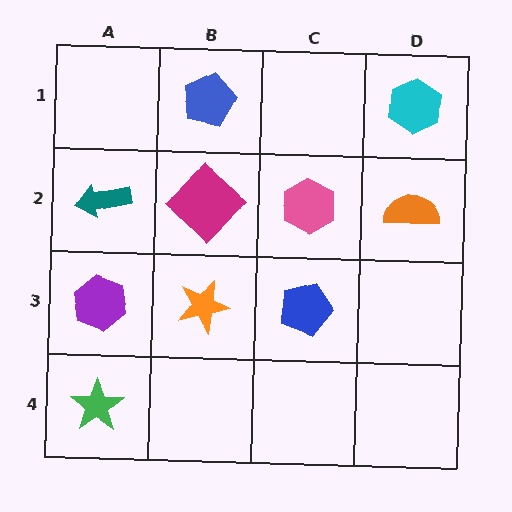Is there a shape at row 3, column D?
No, that cell is empty.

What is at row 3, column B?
An orange star.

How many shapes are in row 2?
4 shapes.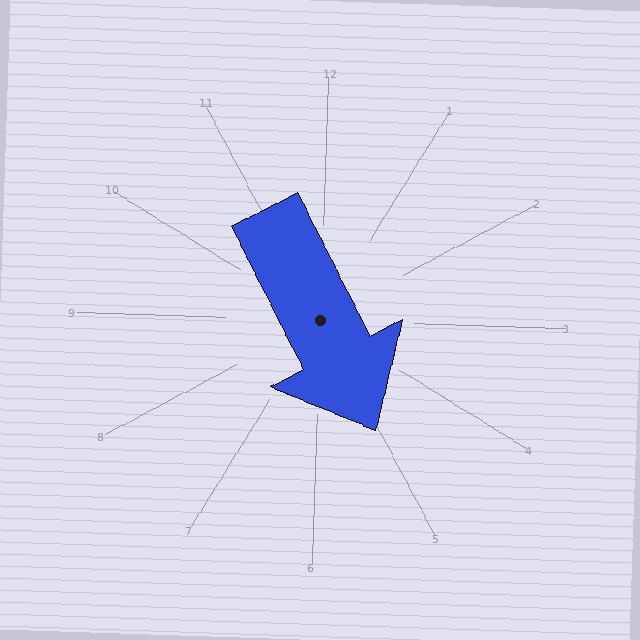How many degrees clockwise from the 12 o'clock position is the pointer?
Approximately 151 degrees.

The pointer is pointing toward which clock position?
Roughly 5 o'clock.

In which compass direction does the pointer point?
Southeast.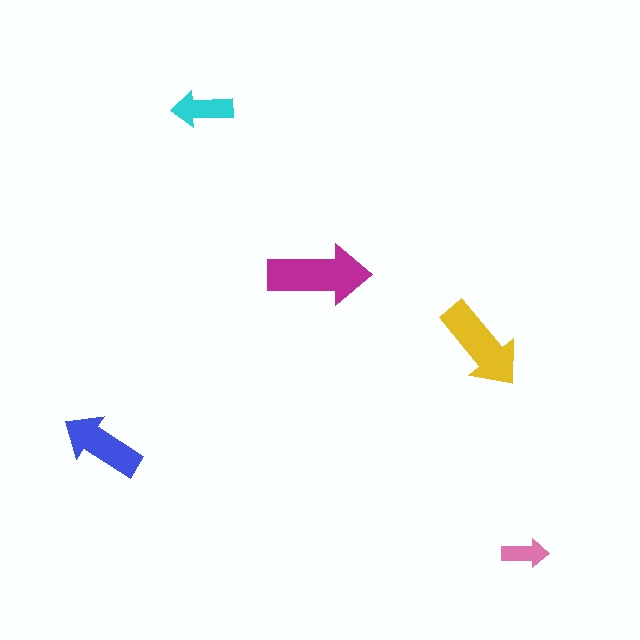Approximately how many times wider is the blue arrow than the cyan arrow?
About 1.5 times wider.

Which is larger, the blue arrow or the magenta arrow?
The magenta one.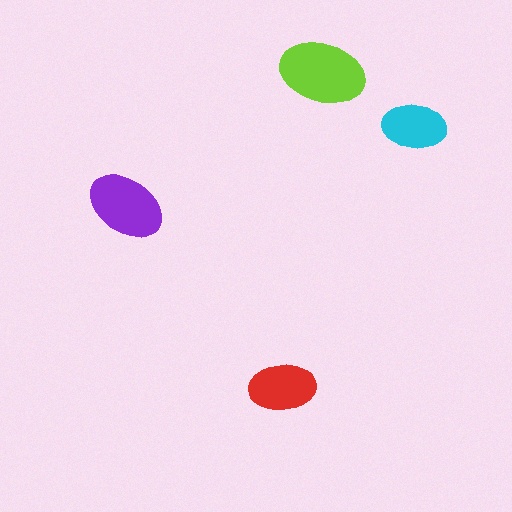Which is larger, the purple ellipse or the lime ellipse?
The lime one.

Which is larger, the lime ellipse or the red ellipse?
The lime one.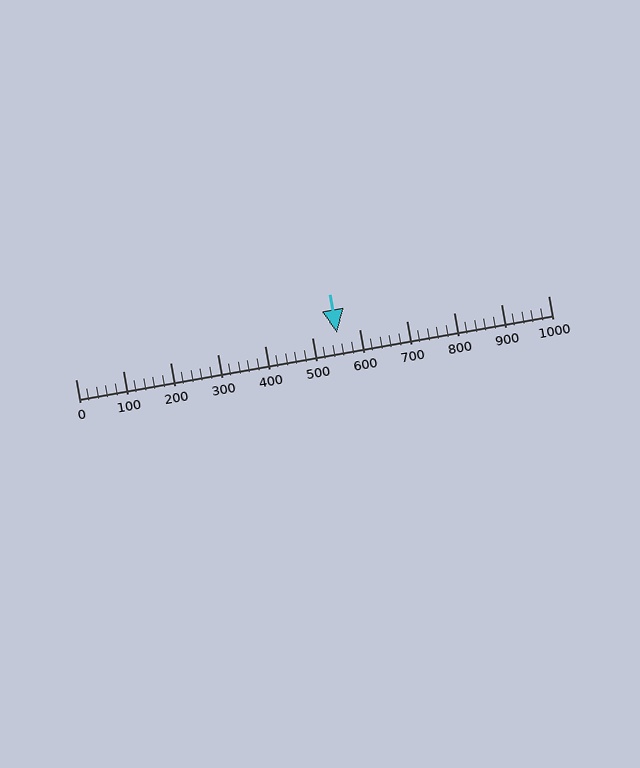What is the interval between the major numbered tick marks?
The major tick marks are spaced 100 units apart.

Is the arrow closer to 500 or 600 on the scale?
The arrow is closer to 600.